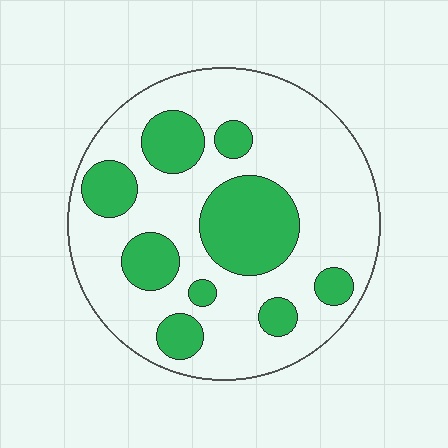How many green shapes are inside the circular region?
9.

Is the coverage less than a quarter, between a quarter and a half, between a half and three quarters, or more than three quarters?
Between a quarter and a half.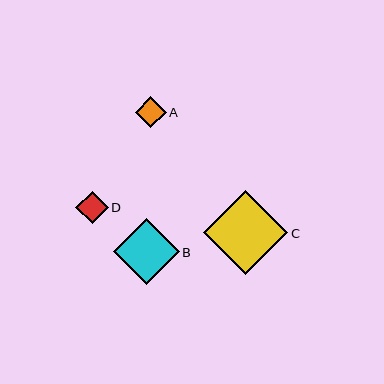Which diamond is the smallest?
Diamond A is the smallest with a size of approximately 31 pixels.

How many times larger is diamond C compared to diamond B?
Diamond C is approximately 1.3 times the size of diamond B.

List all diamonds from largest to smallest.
From largest to smallest: C, B, D, A.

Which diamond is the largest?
Diamond C is the largest with a size of approximately 84 pixels.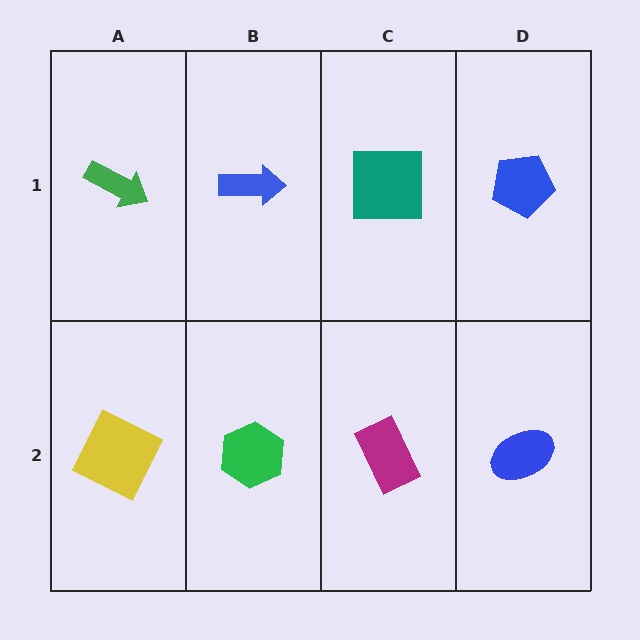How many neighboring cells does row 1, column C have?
3.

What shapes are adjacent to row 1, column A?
A yellow square (row 2, column A), a blue arrow (row 1, column B).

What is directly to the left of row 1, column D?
A teal square.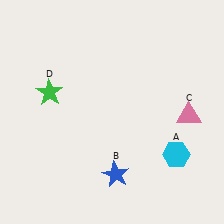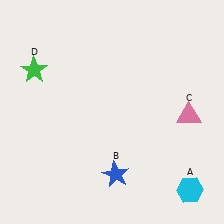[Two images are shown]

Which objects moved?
The objects that moved are: the cyan hexagon (A), the green star (D).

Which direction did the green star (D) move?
The green star (D) moved up.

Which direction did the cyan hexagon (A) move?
The cyan hexagon (A) moved down.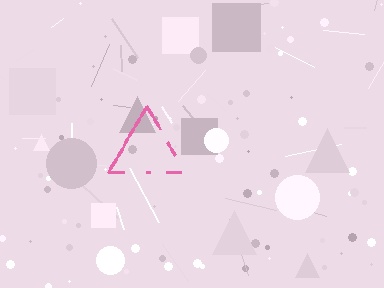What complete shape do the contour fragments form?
The contour fragments form a triangle.